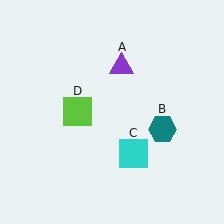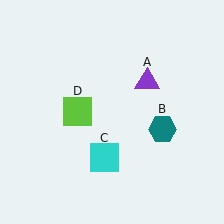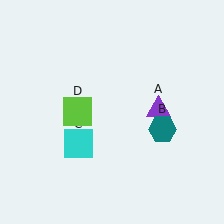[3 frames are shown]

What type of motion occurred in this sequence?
The purple triangle (object A), cyan square (object C) rotated clockwise around the center of the scene.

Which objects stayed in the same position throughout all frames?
Teal hexagon (object B) and lime square (object D) remained stationary.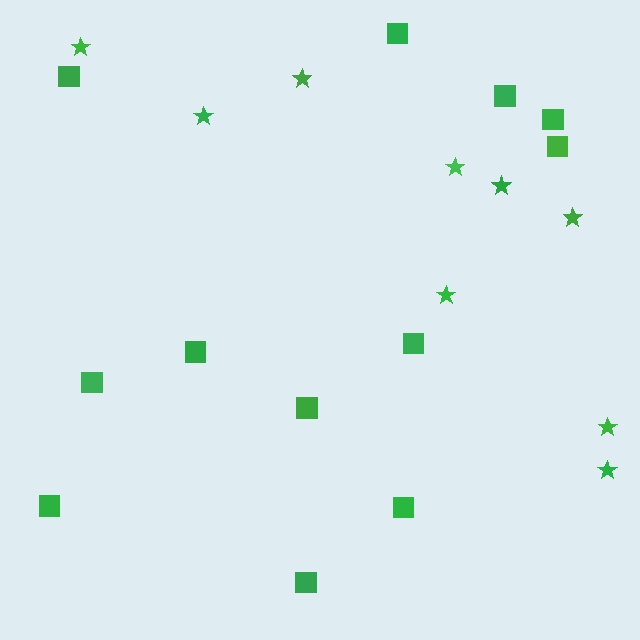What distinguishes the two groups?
There are 2 groups: one group of squares (12) and one group of stars (9).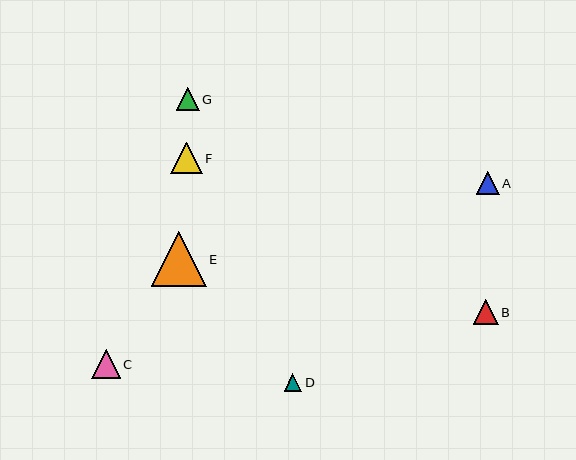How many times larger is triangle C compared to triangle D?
Triangle C is approximately 1.6 times the size of triangle D.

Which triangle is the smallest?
Triangle D is the smallest with a size of approximately 18 pixels.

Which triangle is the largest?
Triangle E is the largest with a size of approximately 55 pixels.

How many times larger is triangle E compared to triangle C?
Triangle E is approximately 1.9 times the size of triangle C.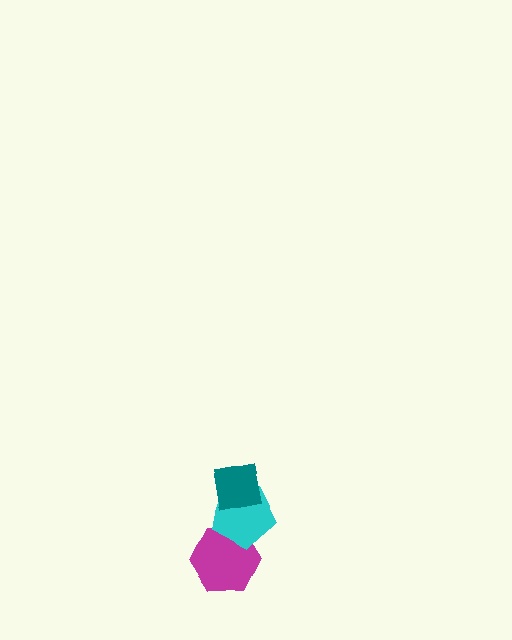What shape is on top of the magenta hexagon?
The cyan pentagon is on top of the magenta hexagon.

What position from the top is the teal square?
The teal square is 1st from the top.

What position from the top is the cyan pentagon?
The cyan pentagon is 2nd from the top.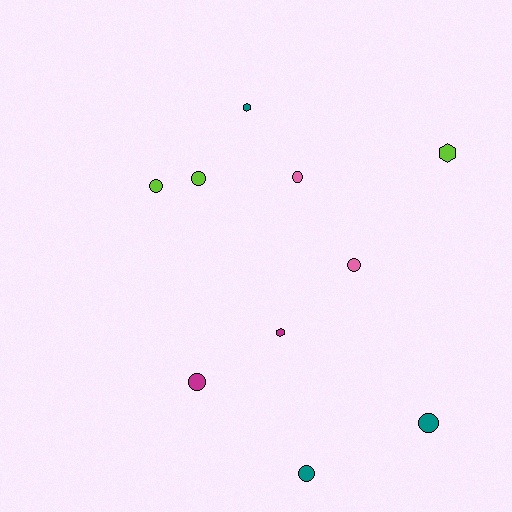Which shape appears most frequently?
Circle, with 7 objects.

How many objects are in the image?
There are 10 objects.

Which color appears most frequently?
Lime, with 3 objects.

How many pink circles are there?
There are 2 pink circles.